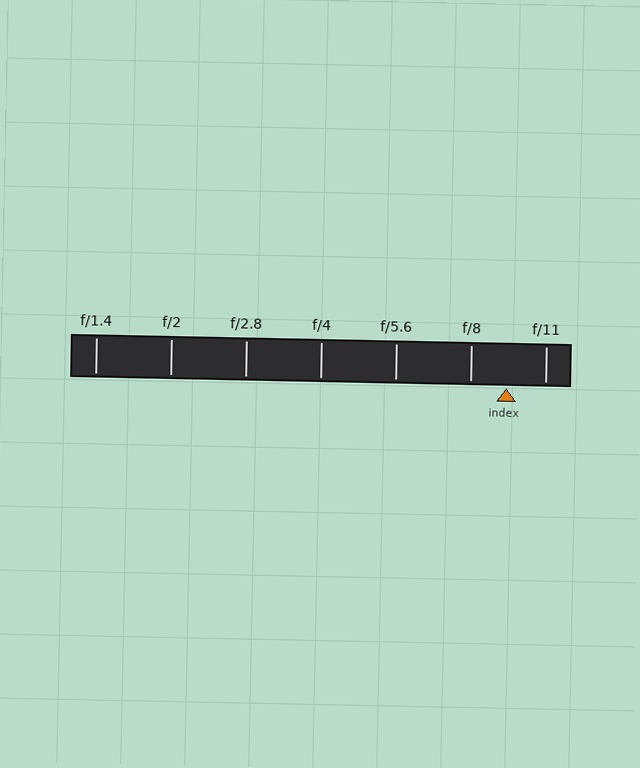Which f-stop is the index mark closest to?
The index mark is closest to f/8.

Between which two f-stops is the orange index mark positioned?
The index mark is between f/8 and f/11.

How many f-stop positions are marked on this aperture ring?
There are 7 f-stop positions marked.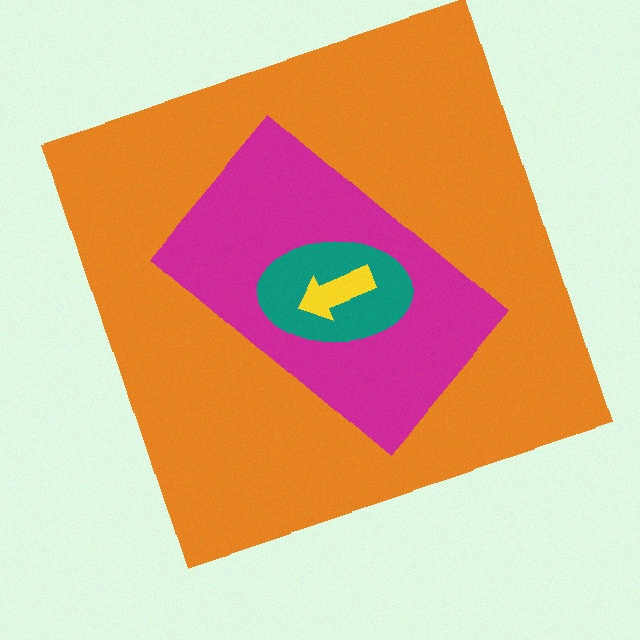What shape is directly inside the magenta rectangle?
The teal ellipse.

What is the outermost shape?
The orange square.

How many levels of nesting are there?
4.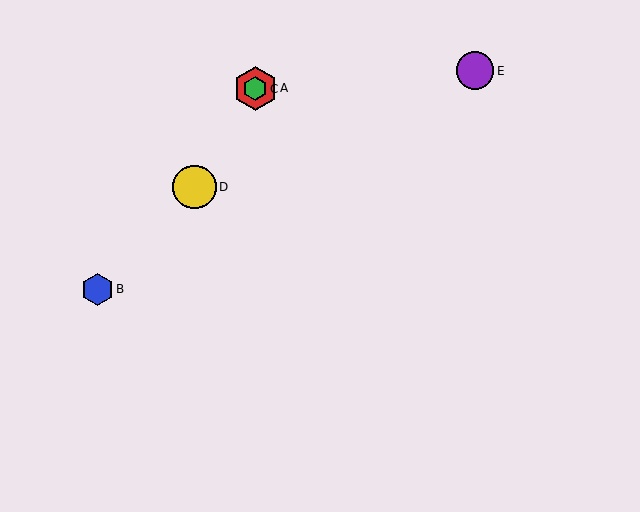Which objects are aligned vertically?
Objects A, C are aligned vertically.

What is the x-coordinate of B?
Object B is at x≈97.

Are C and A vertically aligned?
Yes, both are at x≈255.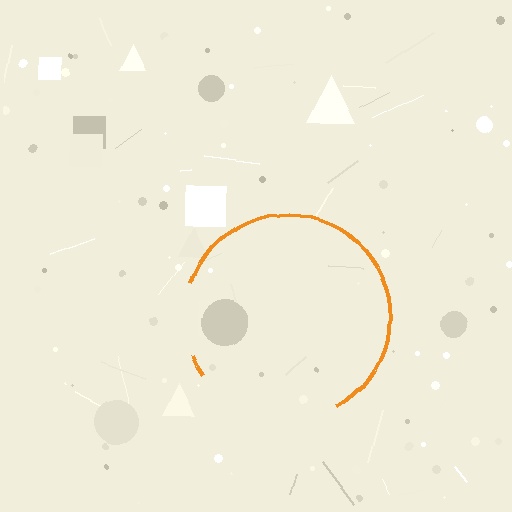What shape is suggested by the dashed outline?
The dashed outline suggests a circle.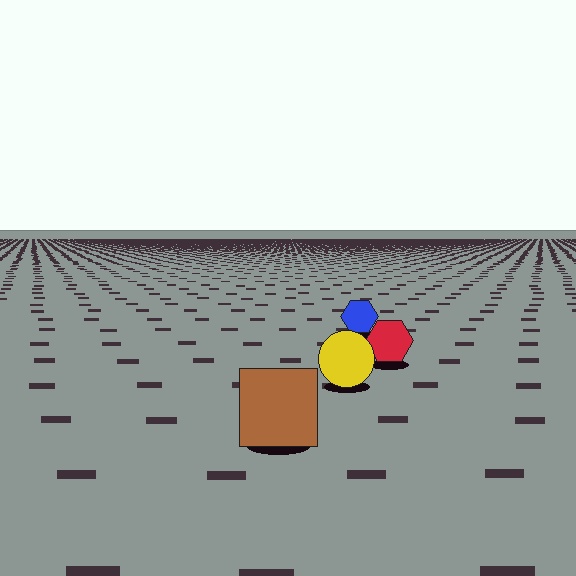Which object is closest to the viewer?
The brown square is closest. The texture marks near it are larger and more spread out.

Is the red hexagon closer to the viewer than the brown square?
No. The brown square is closer — you can tell from the texture gradient: the ground texture is coarser near it.